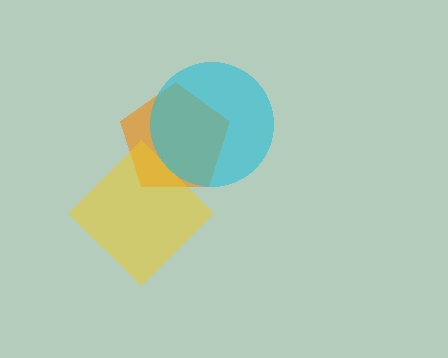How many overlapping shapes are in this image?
There are 3 overlapping shapes in the image.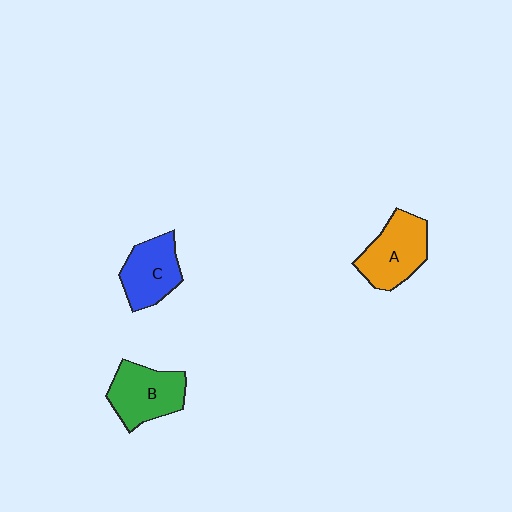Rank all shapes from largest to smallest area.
From largest to smallest: A (orange), B (green), C (blue).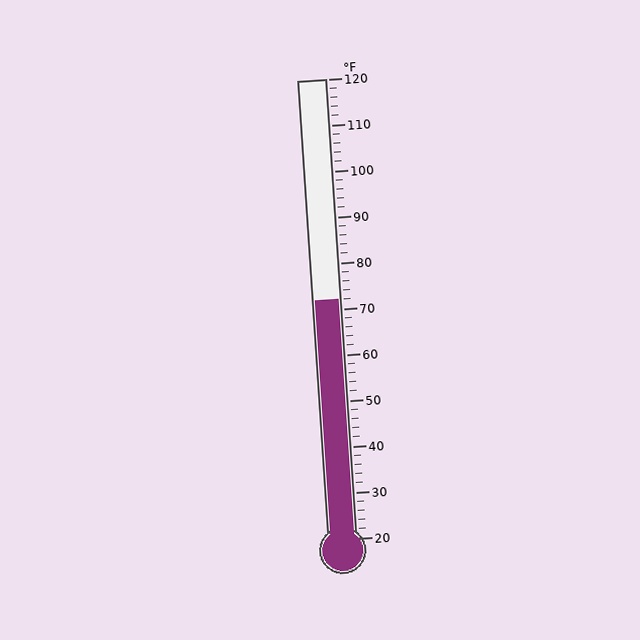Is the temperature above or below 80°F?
The temperature is below 80°F.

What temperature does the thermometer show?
The thermometer shows approximately 72°F.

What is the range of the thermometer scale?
The thermometer scale ranges from 20°F to 120°F.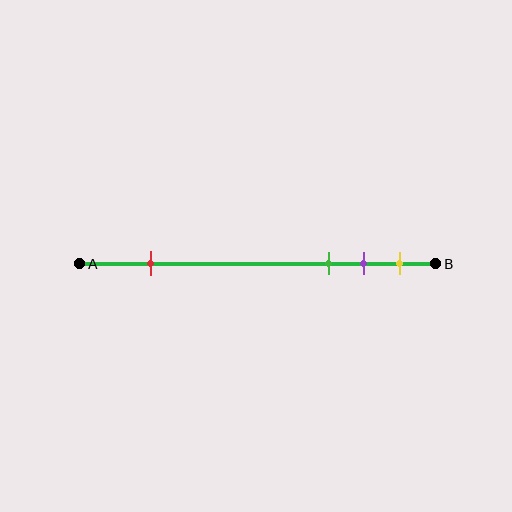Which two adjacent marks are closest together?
The purple and yellow marks are the closest adjacent pair.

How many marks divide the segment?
There are 4 marks dividing the segment.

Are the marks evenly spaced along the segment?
No, the marks are not evenly spaced.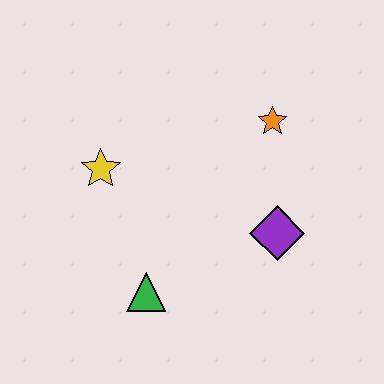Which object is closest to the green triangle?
The yellow star is closest to the green triangle.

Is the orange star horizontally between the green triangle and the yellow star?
No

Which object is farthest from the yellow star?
The purple diamond is farthest from the yellow star.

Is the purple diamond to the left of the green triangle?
No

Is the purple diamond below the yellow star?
Yes